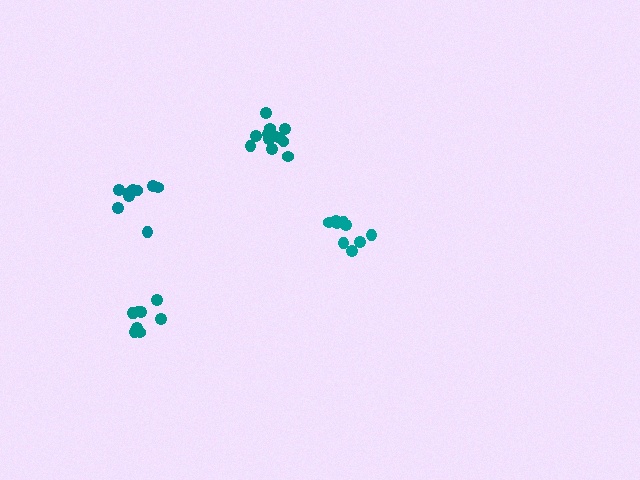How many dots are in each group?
Group 1: 9 dots, Group 2: 14 dots, Group 3: 9 dots, Group 4: 9 dots (41 total).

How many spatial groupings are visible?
There are 4 spatial groupings.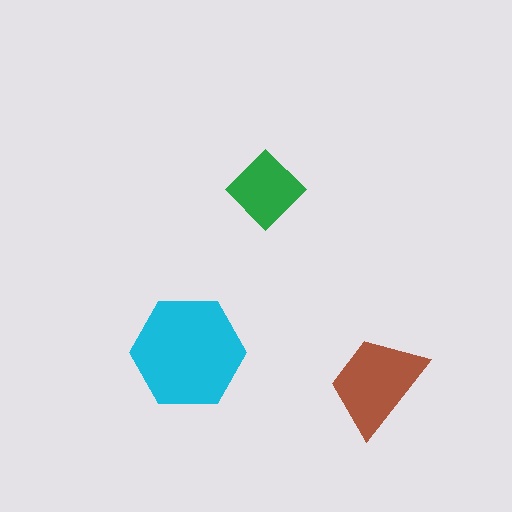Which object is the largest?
The cyan hexagon.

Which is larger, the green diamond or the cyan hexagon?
The cyan hexagon.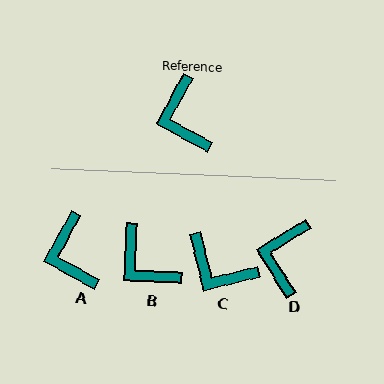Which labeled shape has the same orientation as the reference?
A.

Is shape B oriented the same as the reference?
No, it is off by about 25 degrees.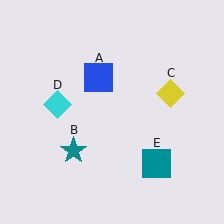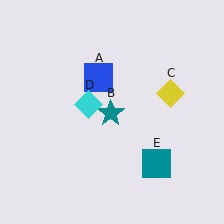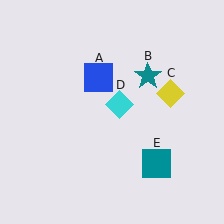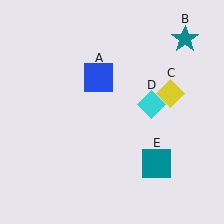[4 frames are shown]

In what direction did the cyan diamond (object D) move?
The cyan diamond (object D) moved right.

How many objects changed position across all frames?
2 objects changed position: teal star (object B), cyan diamond (object D).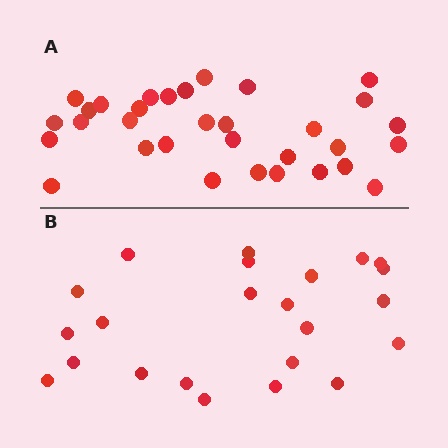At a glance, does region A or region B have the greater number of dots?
Region A (the top region) has more dots.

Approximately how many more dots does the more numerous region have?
Region A has roughly 8 or so more dots than region B.